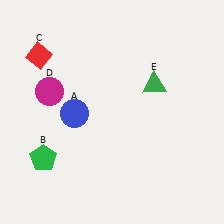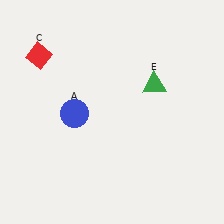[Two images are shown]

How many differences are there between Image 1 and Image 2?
There are 2 differences between the two images.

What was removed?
The green pentagon (B), the magenta circle (D) were removed in Image 2.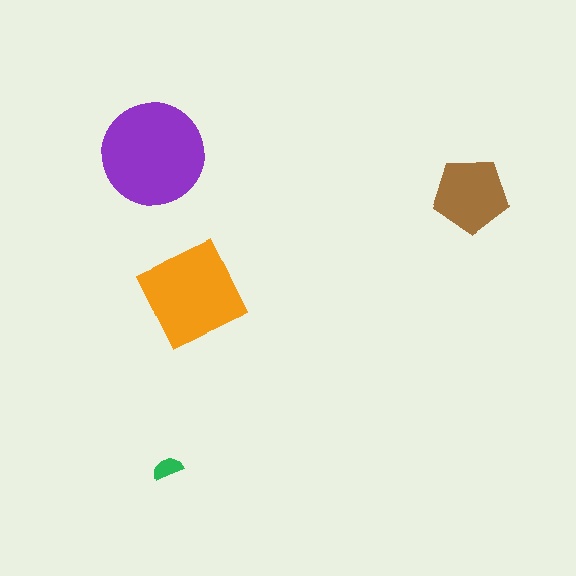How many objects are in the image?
There are 4 objects in the image.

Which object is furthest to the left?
The purple circle is leftmost.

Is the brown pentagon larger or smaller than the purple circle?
Smaller.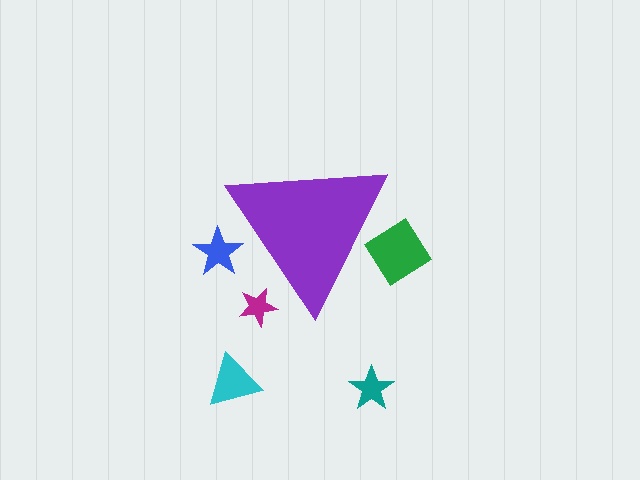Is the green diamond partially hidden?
Yes, the green diamond is partially hidden behind the purple triangle.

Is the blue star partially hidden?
Yes, the blue star is partially hidden behind the purple triangle.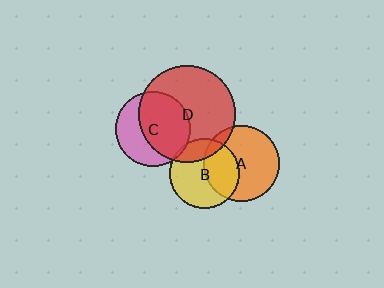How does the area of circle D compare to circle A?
Approximately 1.7 times.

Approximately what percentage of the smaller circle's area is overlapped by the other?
Approximately 20%.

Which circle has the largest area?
Circle D (red).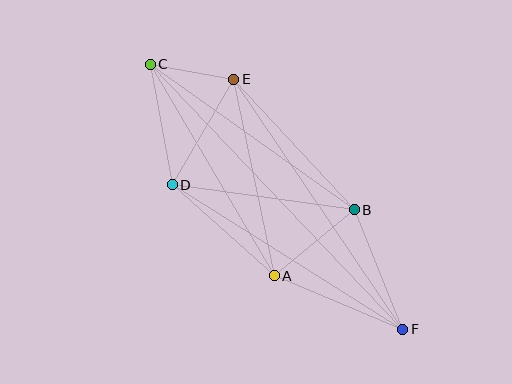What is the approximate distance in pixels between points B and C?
The distance between B and C is approximately 251 pixels.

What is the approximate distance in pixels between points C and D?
The distance between C and D is approximately 122 pixels.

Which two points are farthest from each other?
Points C and F are farthest from each other.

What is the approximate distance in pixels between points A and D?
The distance between A and D is approximately 137 pixels.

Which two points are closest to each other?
Points C and E are closest to each other.